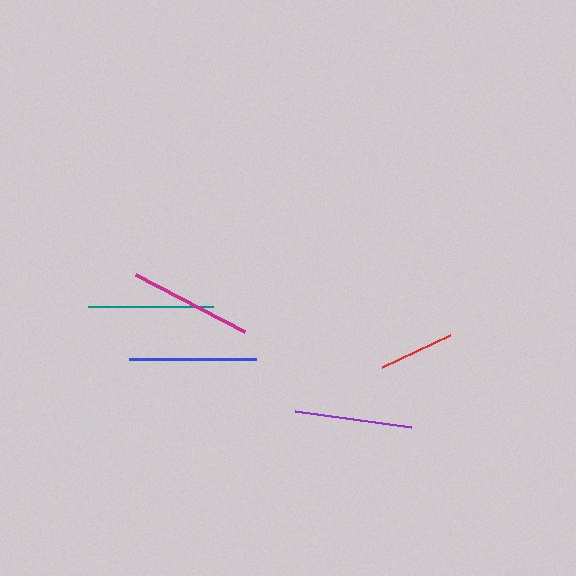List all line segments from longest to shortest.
From longest to shortest: blue, teal, magenta, purple, red.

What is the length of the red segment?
The red segment is approximately 75 pixels long.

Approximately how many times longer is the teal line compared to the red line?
The teal line is approximately 1.7 times the length of the red line.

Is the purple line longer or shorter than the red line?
The purple line is longer than the red line.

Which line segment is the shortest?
The red line is the shortest at approximately 75 pixels.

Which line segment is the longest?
The blue line is the longest at approximately 128 pixels.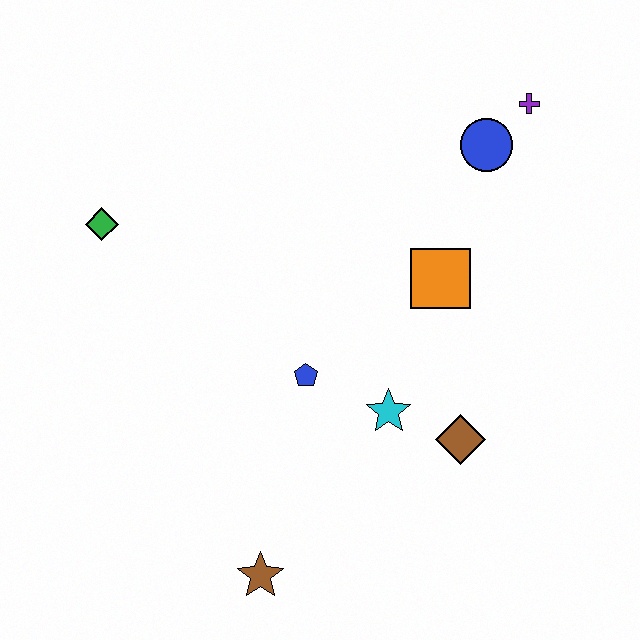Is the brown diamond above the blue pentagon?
No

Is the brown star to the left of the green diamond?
No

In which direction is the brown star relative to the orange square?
The brown star is below the orange square.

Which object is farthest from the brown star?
The purple cross is farthest from the brown star.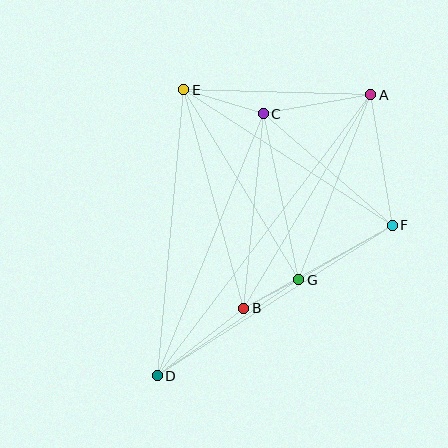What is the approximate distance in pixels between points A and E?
The distance between A and E is approximately 187 pixels.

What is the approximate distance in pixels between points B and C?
The distance between B and C is approximately 196 pixels.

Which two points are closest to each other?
Points B and G are closest to each other.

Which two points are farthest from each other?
Points A and D are farthest from each other.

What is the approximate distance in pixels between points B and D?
The distance between B and D is approximately 110 pixels.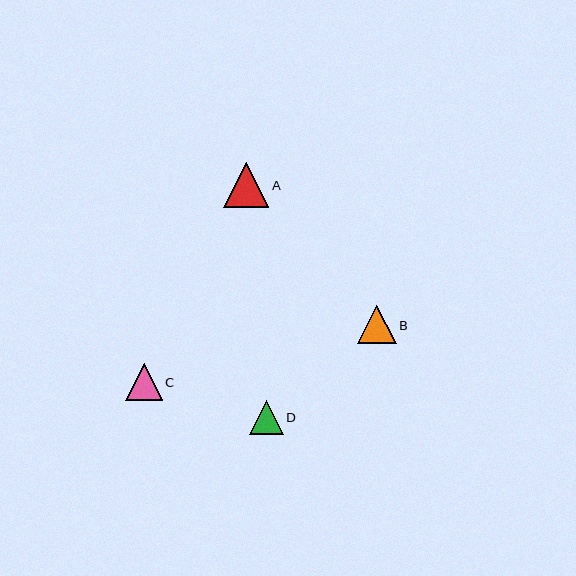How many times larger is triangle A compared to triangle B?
Triangle A is approximately 1.2 times the size of triangle B.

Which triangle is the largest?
Triangle A is the largest with a size of approximately 45 pixels.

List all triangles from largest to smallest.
From largest to smallest: A, B, C, D.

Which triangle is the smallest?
Triangle D is the smallest with a size of approximately 34 pixels.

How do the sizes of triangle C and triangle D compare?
Triangle C and triangle D are approximately the same size.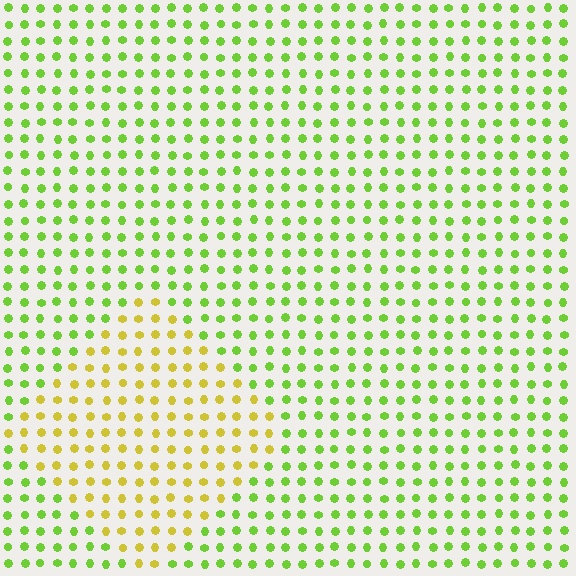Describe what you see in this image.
The image is filled with small lime elements in a uniform arrangement. A diamond-shaped region is visible where the elements are tinted to a slightly different hue, forming a subtle color boundary.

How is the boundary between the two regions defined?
The boundary is defined purely by a slight shift in hue (about 42 degrees). Spacing, size, and orientation are identical on both sides.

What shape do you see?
I see a diamond.